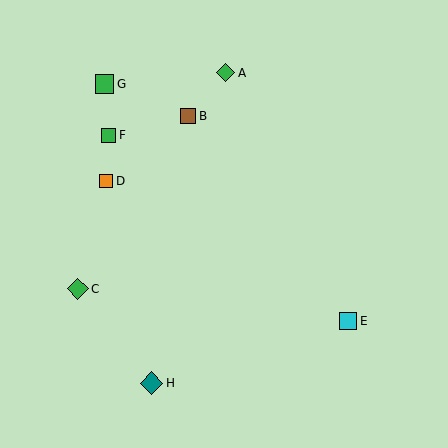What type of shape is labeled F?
Shape F is a green square.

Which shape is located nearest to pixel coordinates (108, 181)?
The orange square (labeled D) at (106, 181) is nearest to that location.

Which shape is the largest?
The teal diamond (labeled H) is the largest.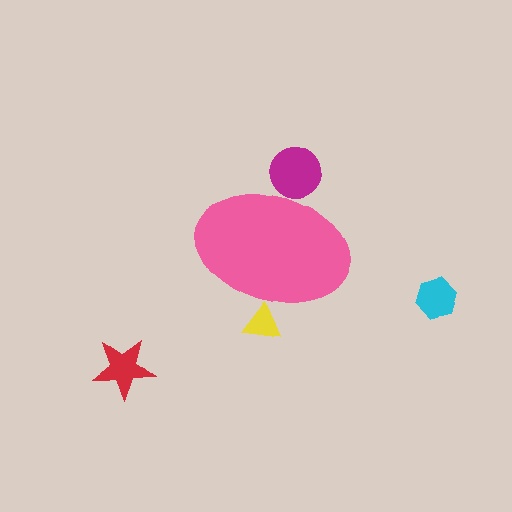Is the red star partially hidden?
No, the red star is fully visible.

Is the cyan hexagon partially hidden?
No, the cyan hexagon is fully visible.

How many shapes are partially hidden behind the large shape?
2 shapes are partially hidden.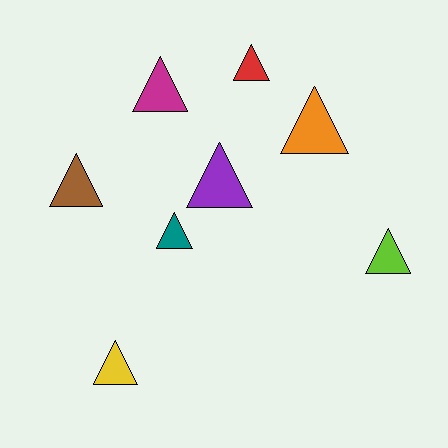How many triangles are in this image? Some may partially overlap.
There are 8 triangles.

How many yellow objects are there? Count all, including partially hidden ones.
There is 1 yellow object.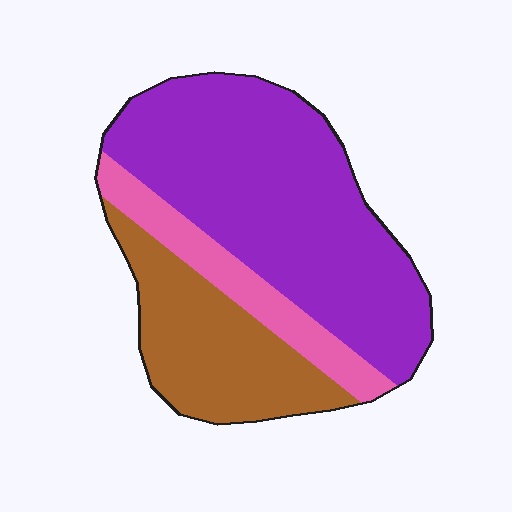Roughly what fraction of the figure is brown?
Brown takes up about one quarter (1/4) of the figure.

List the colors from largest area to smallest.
From largest to smallest: purple, brown, pink.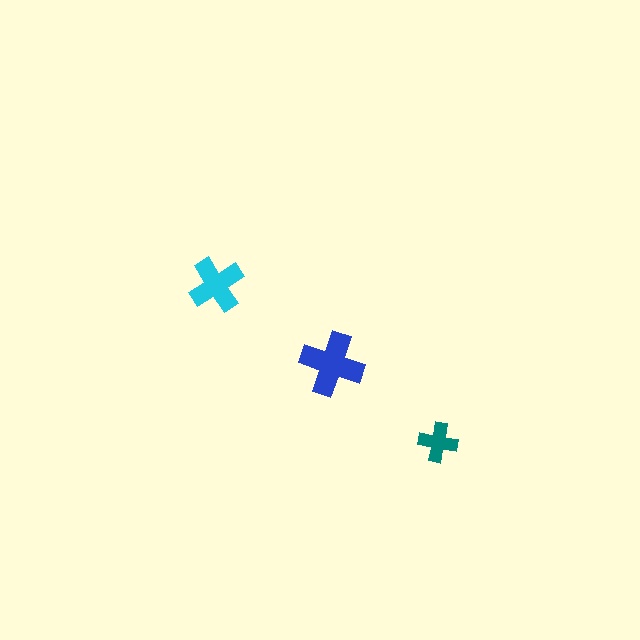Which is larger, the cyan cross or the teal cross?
The cyan one.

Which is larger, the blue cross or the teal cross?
The blue one.